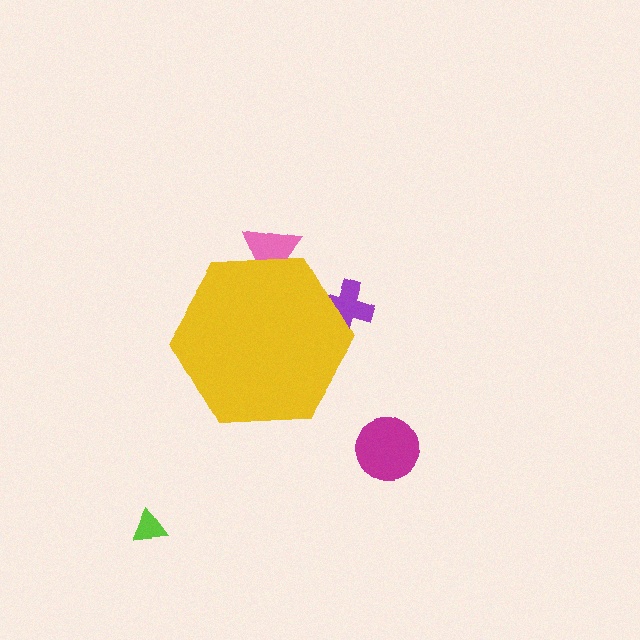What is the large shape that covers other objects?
A yellow hexagon.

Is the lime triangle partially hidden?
No, the lime triangle is fully visible.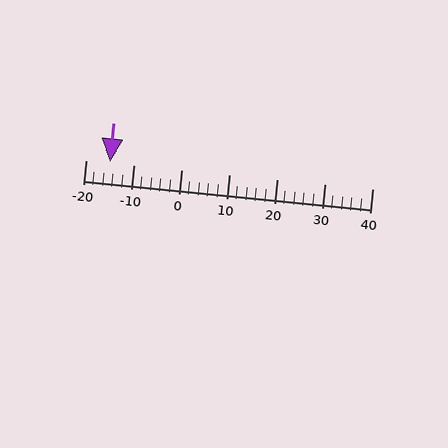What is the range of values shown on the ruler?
The ruler shows values from -20 to 40.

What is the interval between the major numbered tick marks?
The major tick marks are spaced 10 units apart.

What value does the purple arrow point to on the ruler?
The purple arrow points to approximately -15.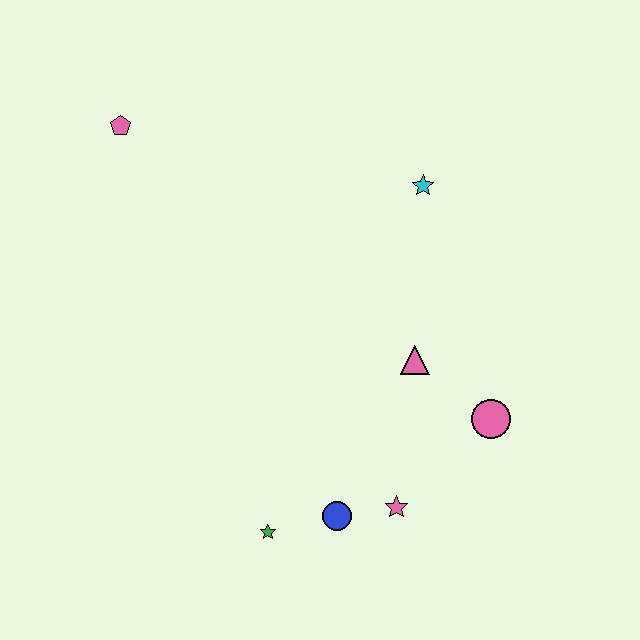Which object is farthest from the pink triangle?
The pink pentagon is farthest from the pink triangle.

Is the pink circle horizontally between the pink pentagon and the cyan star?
No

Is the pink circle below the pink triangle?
Yes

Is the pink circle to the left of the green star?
No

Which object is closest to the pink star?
The blue circle is closest to the pink star.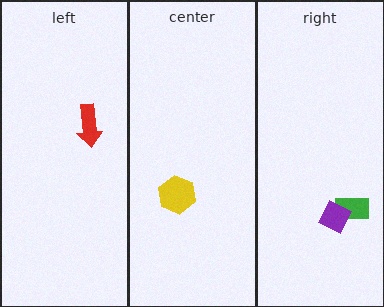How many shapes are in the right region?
2.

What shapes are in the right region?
The green rectangle, the purple diamond.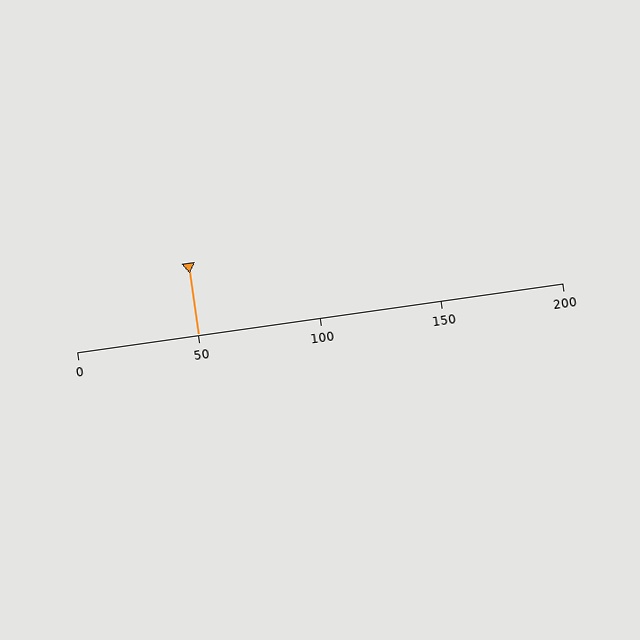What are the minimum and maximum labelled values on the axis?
The axis runs from 0 to 200.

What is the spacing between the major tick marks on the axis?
The major ticks are spaced 50 apart.